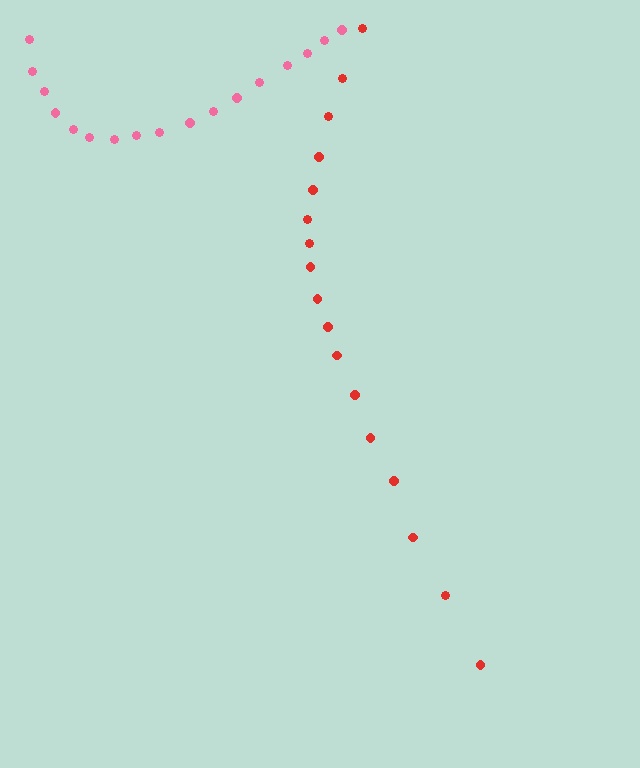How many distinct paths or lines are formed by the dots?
There are 2 distinct paths.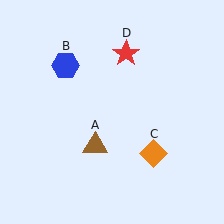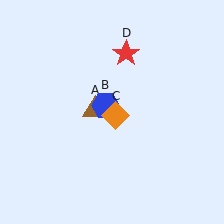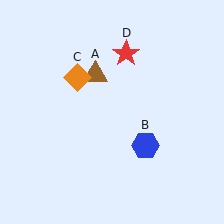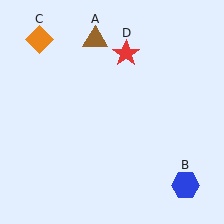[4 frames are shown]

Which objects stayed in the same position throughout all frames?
Red star (object D) remained stationary.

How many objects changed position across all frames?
3 objects changed position: brown triangle (object A), blue hexagon (object B), orange diamond (object C).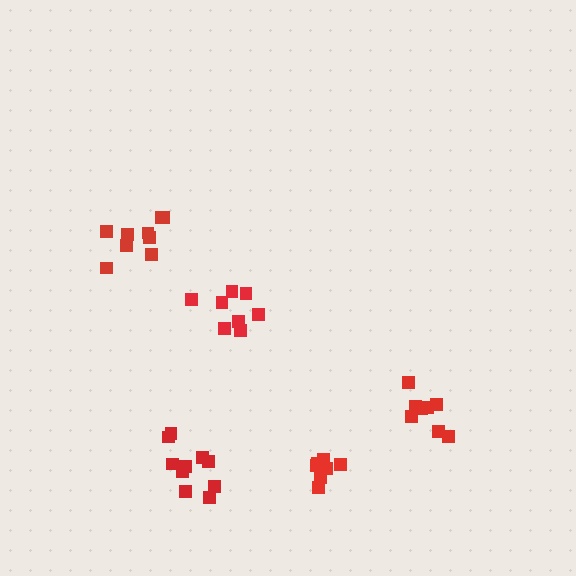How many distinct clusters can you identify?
There are 5 distinct clusters.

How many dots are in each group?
Group 1: 10 dots, Group 2: 9 dots, Group 3: 7 dots, Group 4: 8 dots, Group 5: 8 dots (42 total).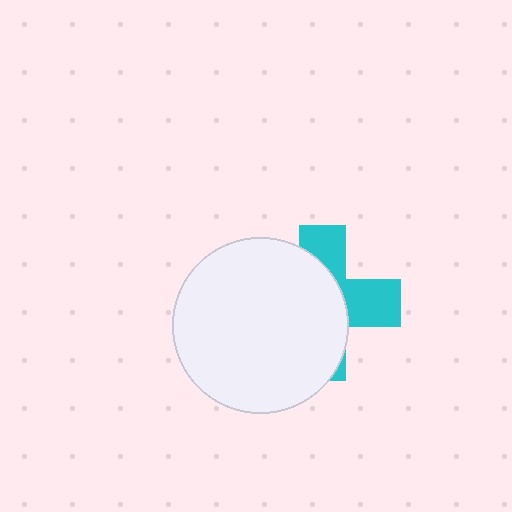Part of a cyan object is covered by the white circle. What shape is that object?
It is a cross.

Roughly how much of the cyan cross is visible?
A small part of it is visible (roughly 38%).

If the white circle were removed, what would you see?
You would see the complete cyan cross.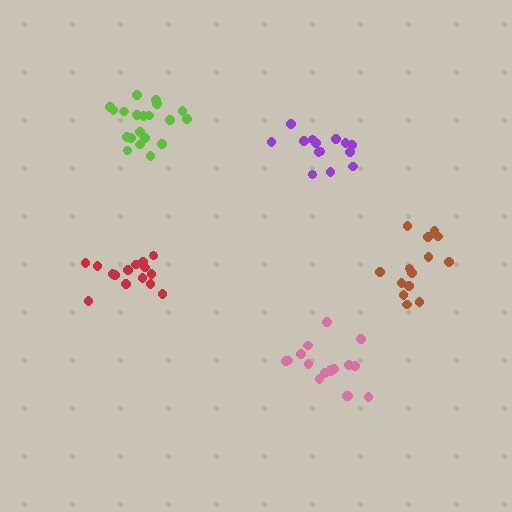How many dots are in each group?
Group 1: 15 dots, Group 2: 17 dots, Group 3: 14 dots, Group 4: 20 dots, Group 5: 14 dots (80 total).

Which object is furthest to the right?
The brown cluster is rightmost.